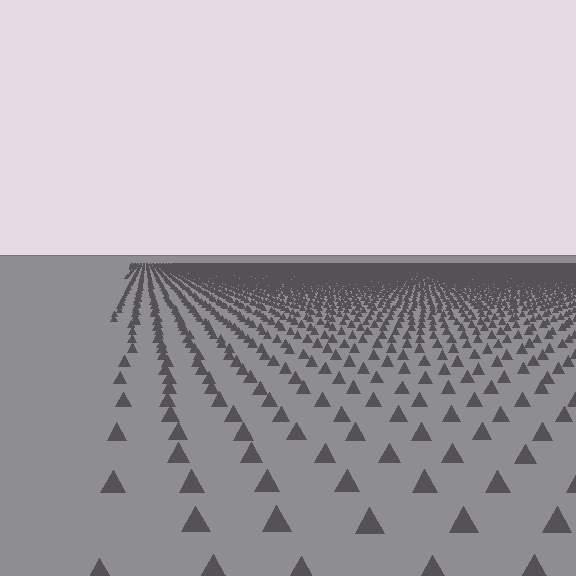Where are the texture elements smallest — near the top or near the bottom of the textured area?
Near the top.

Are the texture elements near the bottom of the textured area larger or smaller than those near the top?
Larger. Near the bottom, elements are closer to the viewer and appear at a bigger on-screen size.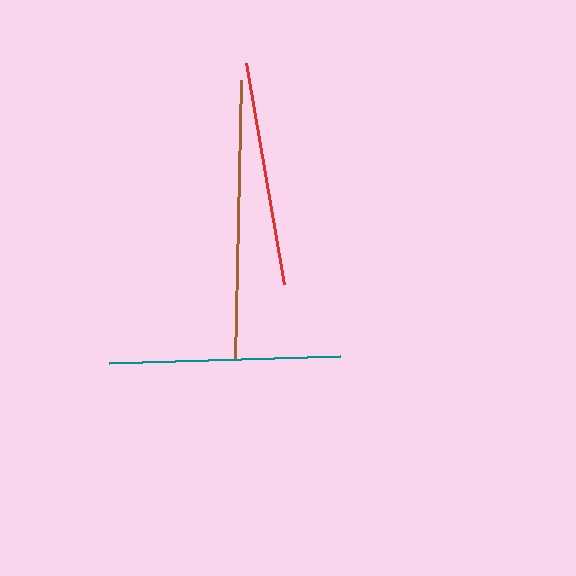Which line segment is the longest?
The brown line is the longest at approximately 280 pixels.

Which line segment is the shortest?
The red line is the shortest at approximately 224 pixels.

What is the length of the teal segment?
The teal segment is approximately 231 pixels long.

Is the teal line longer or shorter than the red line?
The teal line is longer than the red line.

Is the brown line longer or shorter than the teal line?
The brown line is longer than the teal line.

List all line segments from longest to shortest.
From longest to shortest: brown, teal, red.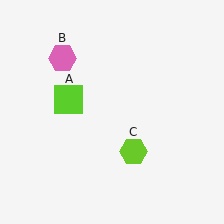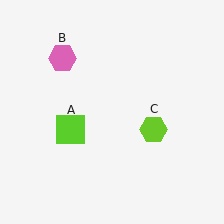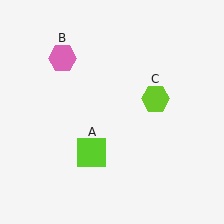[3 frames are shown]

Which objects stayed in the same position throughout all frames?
Pink hexagon (object B) remained stationary.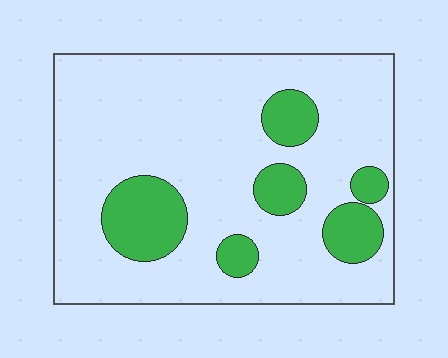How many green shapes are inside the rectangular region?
6.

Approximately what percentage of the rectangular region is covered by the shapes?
Approximately 20%.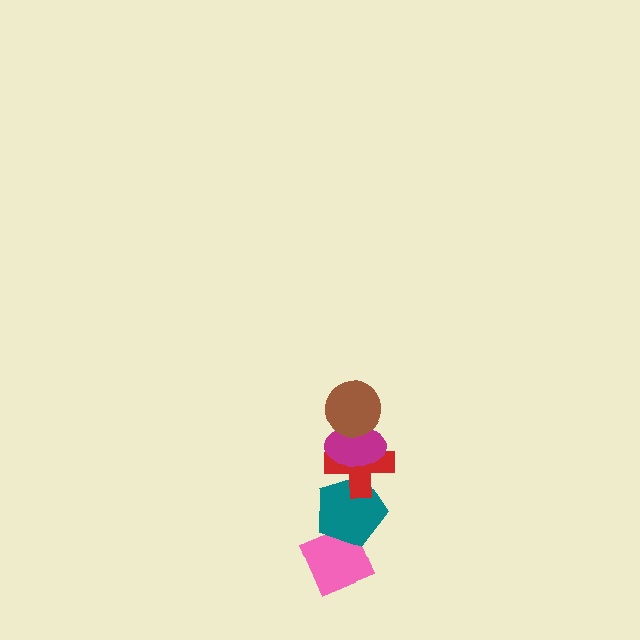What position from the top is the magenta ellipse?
The magenta ellipse is 2nd from the top.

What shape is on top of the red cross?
The magenta ellipse is on top of the red cross.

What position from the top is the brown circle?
The brown circle is 1st from the top.